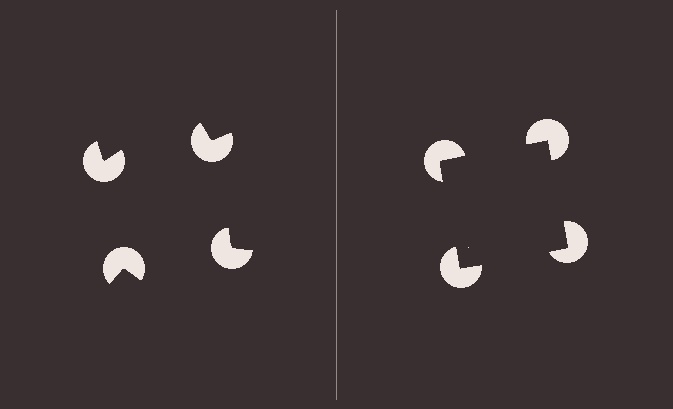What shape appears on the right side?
An illusory square.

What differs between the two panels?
The pac-man discs are positioned identically on both sides; only the wedge orientations differ. On the right they align to a square; on the left they are misaligned.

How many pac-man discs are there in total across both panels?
8 — 4 on each side.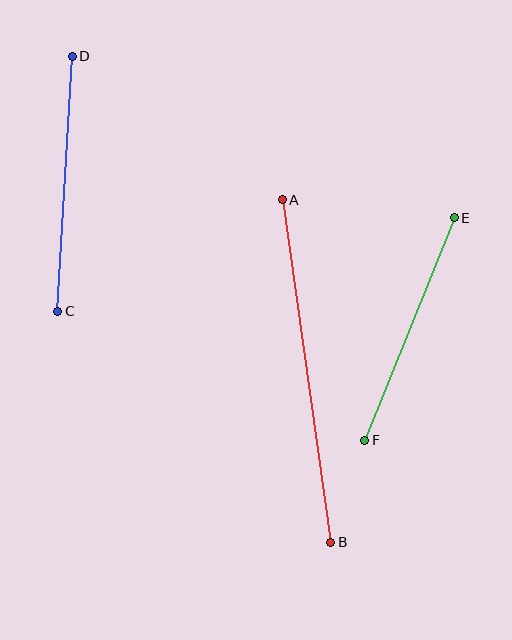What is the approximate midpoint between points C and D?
The midpoint is at approximately (65, 184) pixels.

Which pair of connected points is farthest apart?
Points A and B are farthest apart.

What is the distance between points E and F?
The distance is approximately 240 pixels.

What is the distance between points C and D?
The distance is approximately 255 pixels.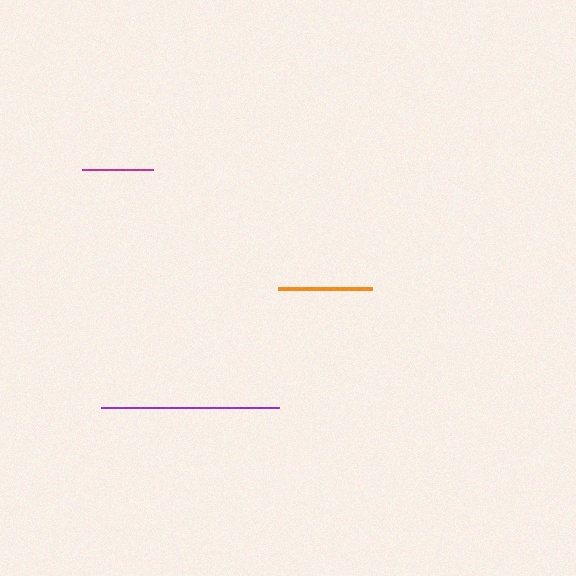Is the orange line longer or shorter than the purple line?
The purple line is longer than the orange line.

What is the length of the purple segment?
The purple segment is approximately 178 pixels long.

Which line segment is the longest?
The purple line is the longest at approximately 178 pixels.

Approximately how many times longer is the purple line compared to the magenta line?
The purple line is approximately 2.5 times the length of the magenta line.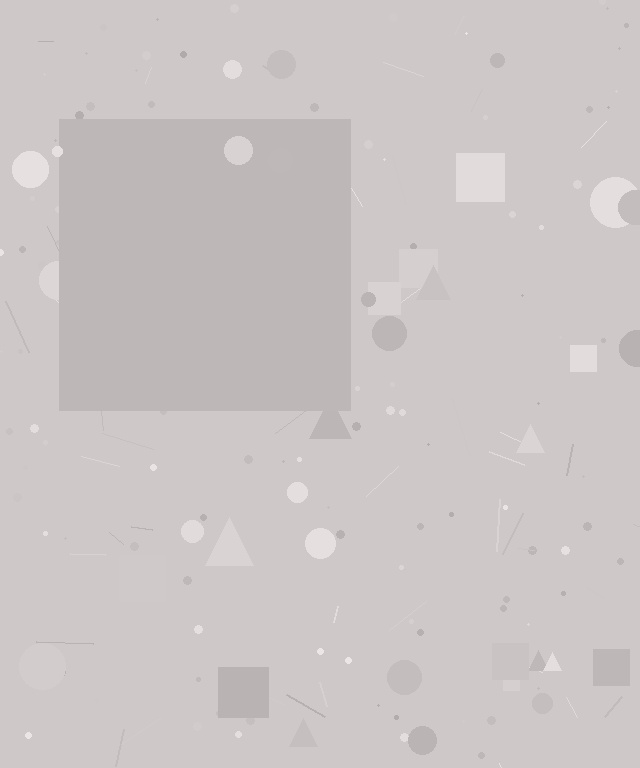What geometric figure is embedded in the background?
A square is embedded in the background.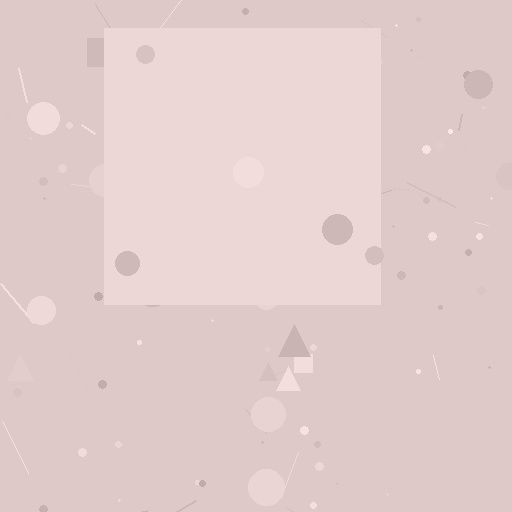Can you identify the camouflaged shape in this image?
The camouflaged shape is a square.